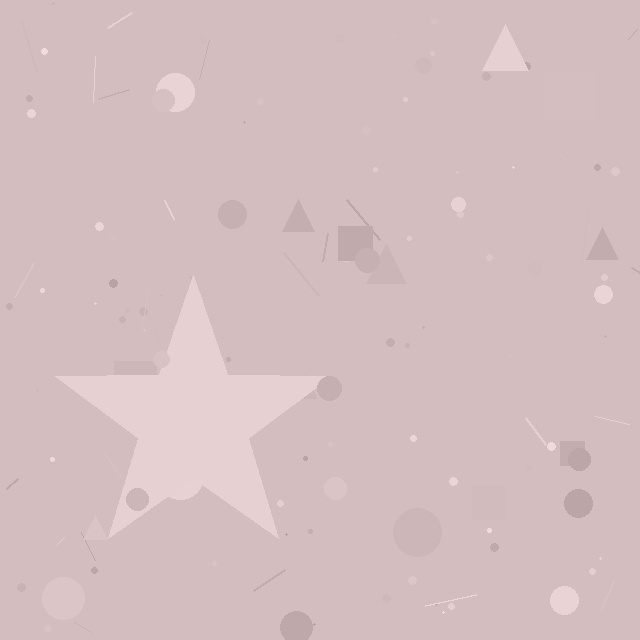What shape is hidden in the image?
A star is hidden in the image.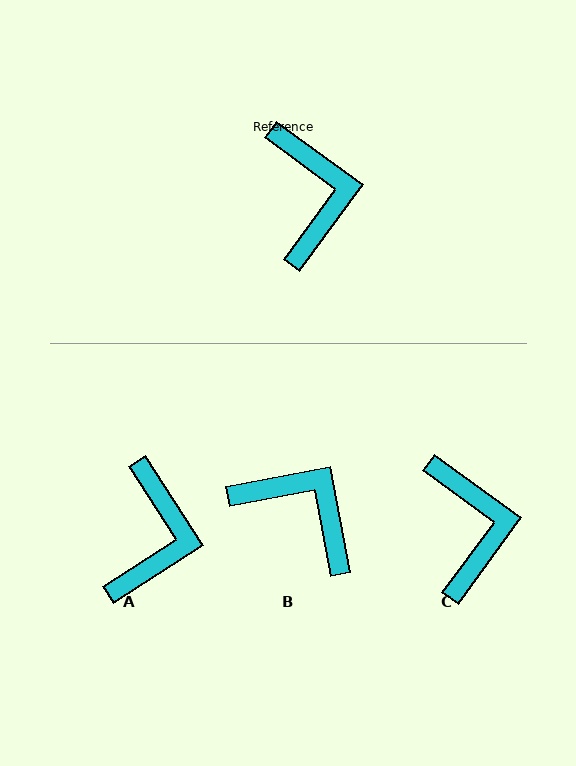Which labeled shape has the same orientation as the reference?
C.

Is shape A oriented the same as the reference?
No, it is off by about 21 degrees.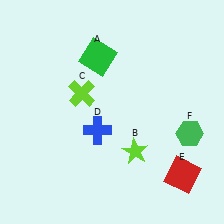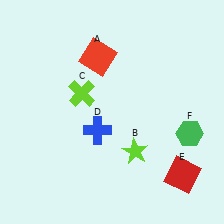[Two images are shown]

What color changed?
The square (A) changed from green in Image 1 to red in Image 2.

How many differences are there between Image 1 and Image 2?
There is 1 difference between the two images.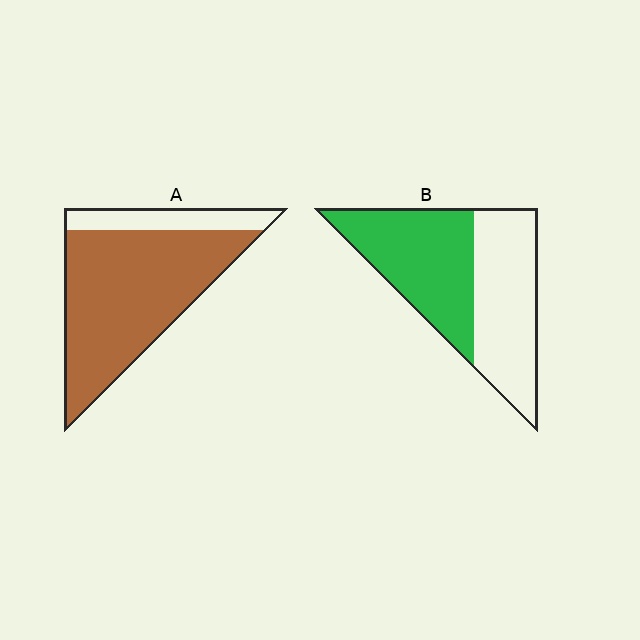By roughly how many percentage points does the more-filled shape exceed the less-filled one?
By roughly 30 percentage points (A over B).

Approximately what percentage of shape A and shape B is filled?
A is approximately 80% and B is approximately 50%.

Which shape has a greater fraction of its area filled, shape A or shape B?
Shape A.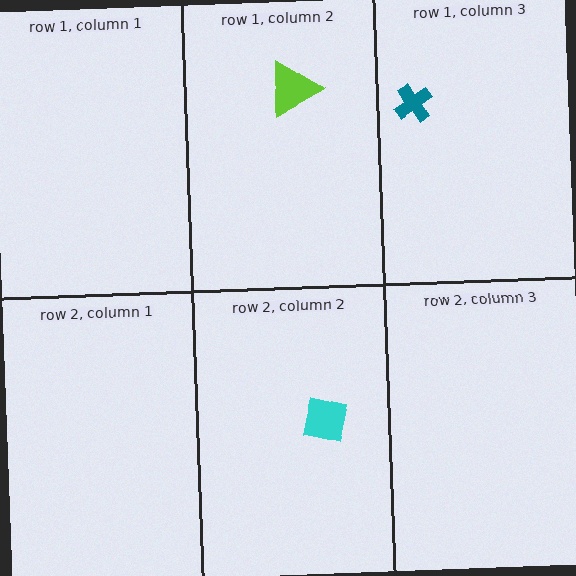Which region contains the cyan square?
The row 2, column 2 region.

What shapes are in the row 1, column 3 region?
The teal cross.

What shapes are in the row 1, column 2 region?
The lime triangle.